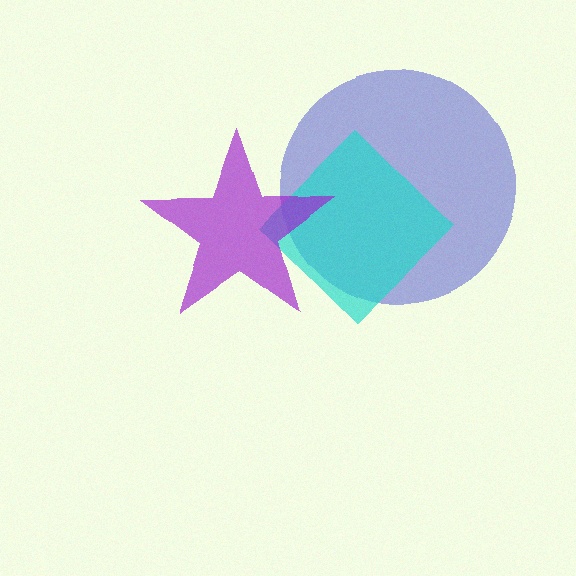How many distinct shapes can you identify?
There are 3 distinct shapes: a blue circle, a cyan diamond, a purple star.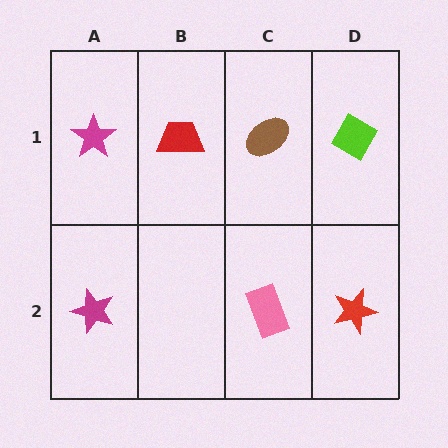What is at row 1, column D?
A lime diamond.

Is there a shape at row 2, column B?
No, that cell is empty.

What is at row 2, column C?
A pink rectangle.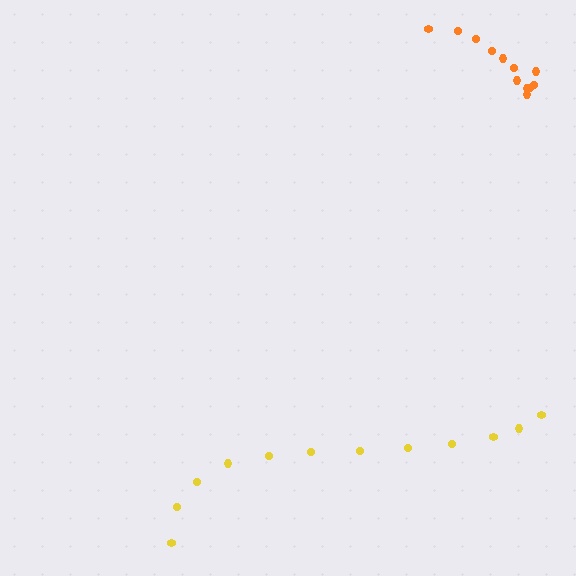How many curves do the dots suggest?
There are 2 distinct paths.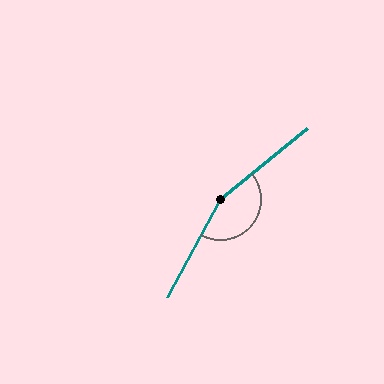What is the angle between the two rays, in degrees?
Approximately 157 degrees.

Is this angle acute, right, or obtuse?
It is obtuse.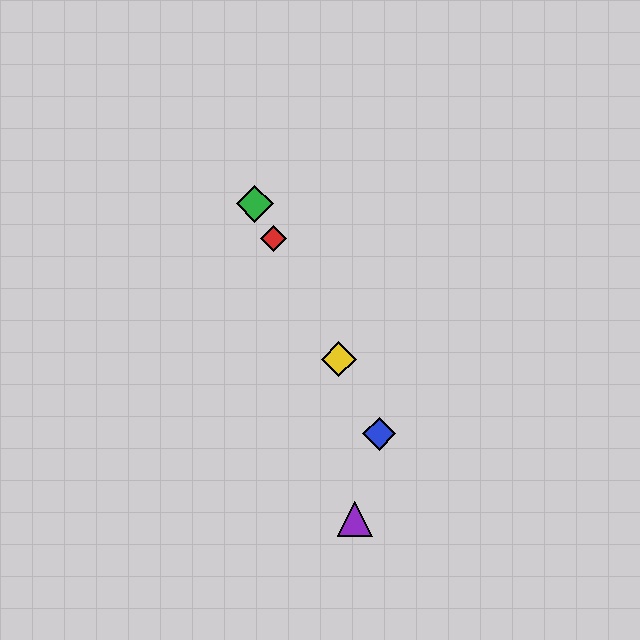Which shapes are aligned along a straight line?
The red diamond, the blue diamond, the green diamond, the yellow diamond are aligned along a straight line.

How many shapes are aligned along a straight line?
4 shapes (the red diamond, the blue diamond, the green diamond, the yellow diamond) are aligned along a straight line.